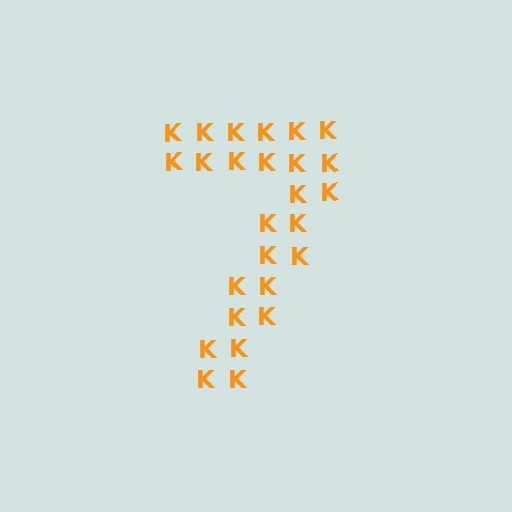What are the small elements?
The small elements are letter K's.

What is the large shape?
The large shape is the digit 7.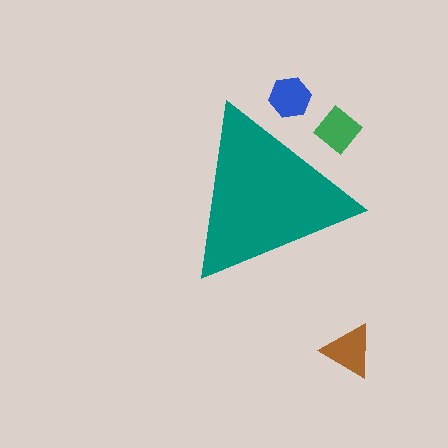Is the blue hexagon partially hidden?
Yes, the blue hexagon is partially hidden behind the teal triangle.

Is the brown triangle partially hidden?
No, the brown triangle is fully visible.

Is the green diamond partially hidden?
Yes, the green diamond is partially hidden behind the teal triangle.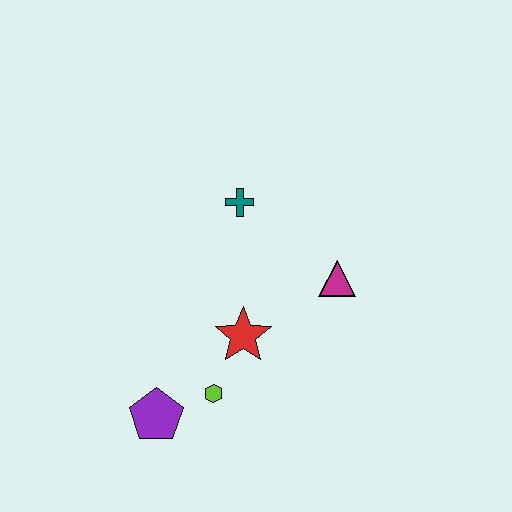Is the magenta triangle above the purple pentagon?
Yes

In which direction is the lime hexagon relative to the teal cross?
The lime hexagon is below the teal cross.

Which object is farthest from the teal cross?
The purple pentagon is farthest from the teal cross.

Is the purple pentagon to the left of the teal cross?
Yes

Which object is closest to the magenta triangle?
The red star is closest to the magenta triangle.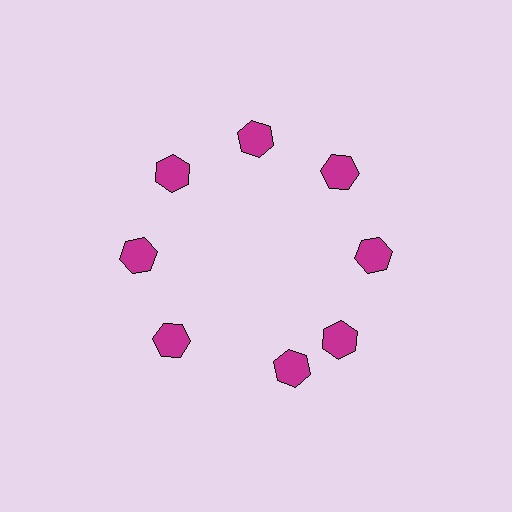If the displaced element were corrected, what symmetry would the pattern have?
It would have 8-fold rotational symmetry — the pattern would map onto itself every 45 degrees.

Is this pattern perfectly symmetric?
No. The 8 magenta hexagons are arranged in a ring, but one element near the 6 o'clock position is rotated out of alignment along the ring, breaking the 8-fold rotational symmetry.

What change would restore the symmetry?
The symmetry would be restored by rotating it back into even spacing with its neighbors so that all 8 hexagons sit at equal angles and equal distance from the center.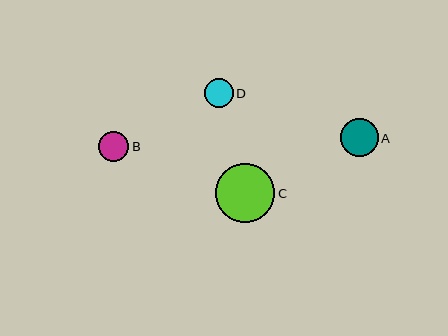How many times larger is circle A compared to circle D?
Circle A is approximately 1.3 times the size of circle D.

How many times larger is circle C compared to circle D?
Circle C is approximately 2.1 times the size of circle D.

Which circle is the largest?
Circle C is the largest with a size of approximately 59 pixels.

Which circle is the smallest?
Circle D is the smallest with a size of approximately 29 pixels.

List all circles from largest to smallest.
From largest to smallest: C, A, B, D.